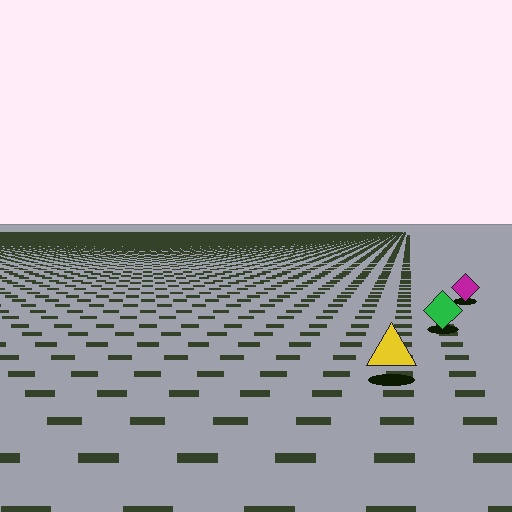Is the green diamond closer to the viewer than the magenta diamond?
Yes. The green diamond is closer — you can tell from the texture gradient: the ground texture is coarser near it.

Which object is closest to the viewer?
The yellow triangle is closest. The texture marks near it are larger and more spread out.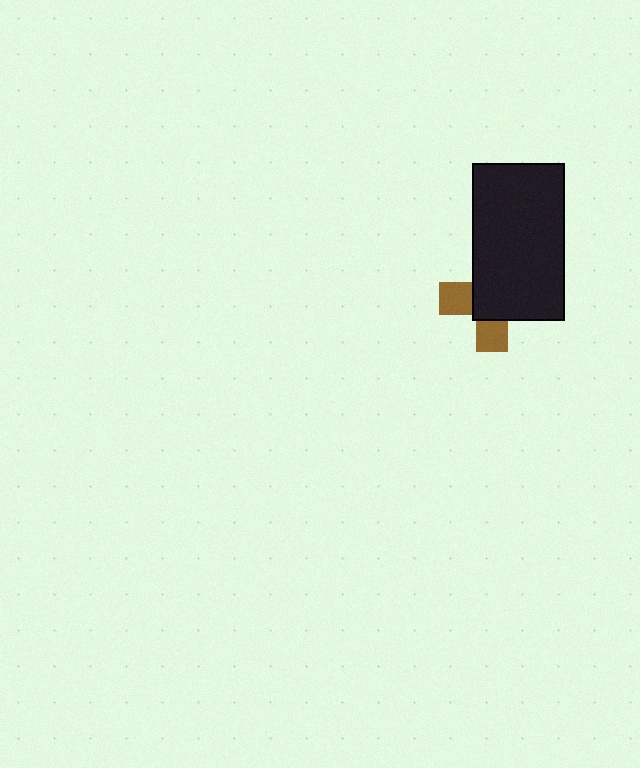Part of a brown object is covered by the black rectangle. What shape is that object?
It is a cross.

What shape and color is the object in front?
The object in front is a black rectangle.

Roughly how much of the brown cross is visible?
A small part of it is visible (roughly 35%).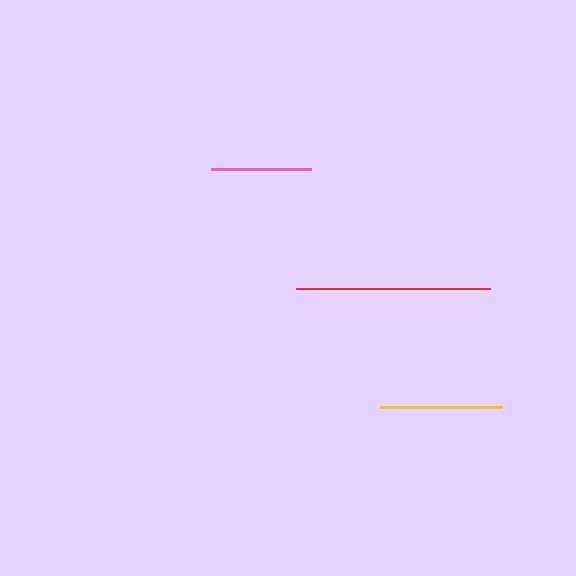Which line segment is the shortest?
The pink line is the shortest at approximately 100 pixels.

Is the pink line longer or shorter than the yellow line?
The yellow line is longer than the pink line.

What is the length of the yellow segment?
The yellow segment is approximately 123 pixels long.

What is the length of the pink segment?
The pink segment is approximately 100 pixels long.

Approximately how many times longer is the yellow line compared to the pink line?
The yellow line is approximately 1.2 times the length of the pink line.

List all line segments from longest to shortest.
From longest to shortest: red, yellow, pink.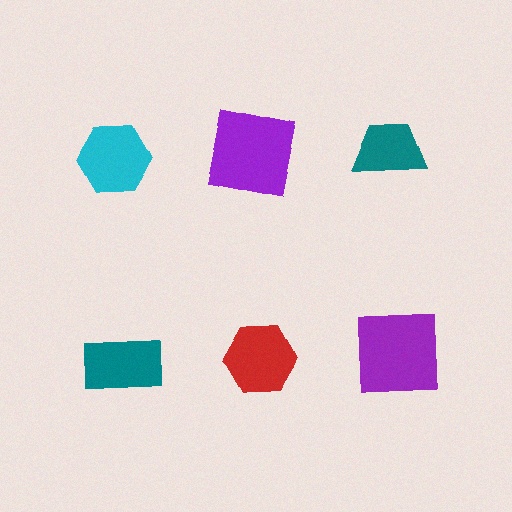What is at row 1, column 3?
A teal trapezoid.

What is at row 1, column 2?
A purple square.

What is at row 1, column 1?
A cyan hexagon.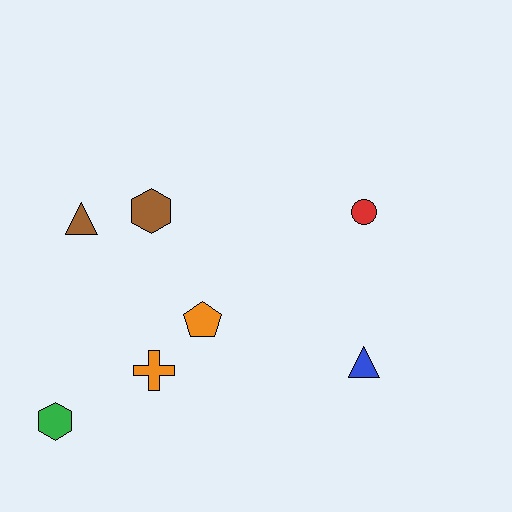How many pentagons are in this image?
There is 1 pentagon.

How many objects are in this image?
There are 7 objects.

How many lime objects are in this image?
There are no lime objects.